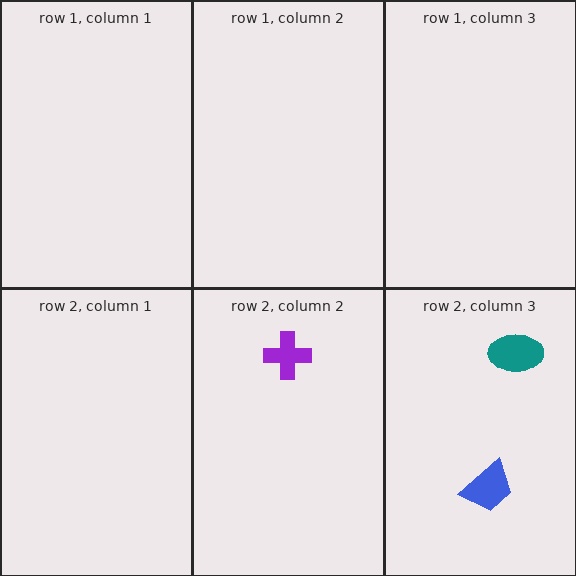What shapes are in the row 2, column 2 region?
The purple cross.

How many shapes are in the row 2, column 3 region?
2.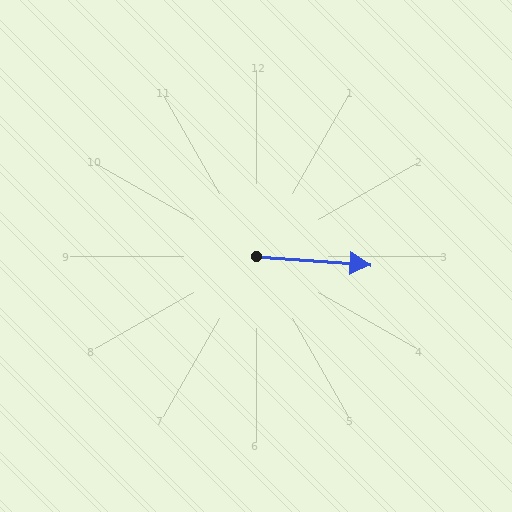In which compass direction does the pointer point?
East.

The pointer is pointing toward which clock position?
Roughly 3 o'clock.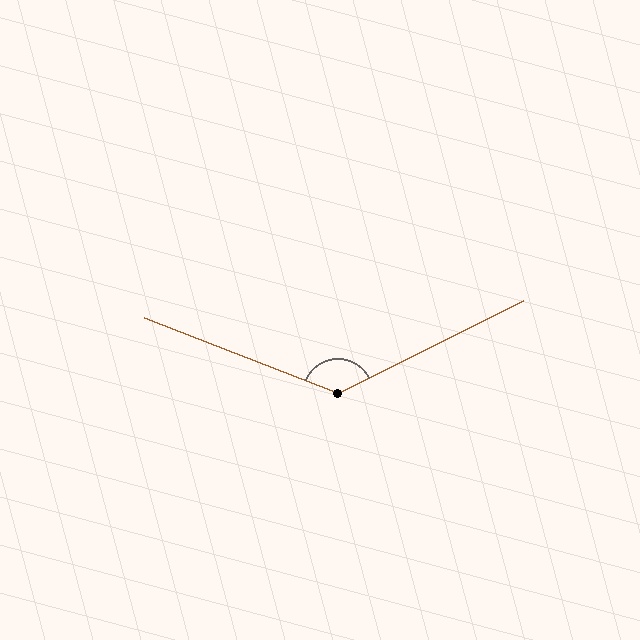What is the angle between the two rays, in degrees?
Approximately 132 degrees.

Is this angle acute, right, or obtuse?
It is obtuse.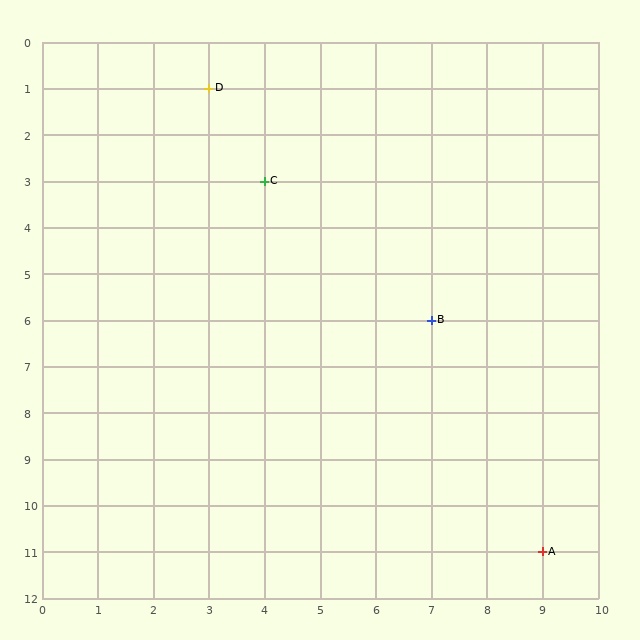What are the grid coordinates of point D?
Point D is at grid coordinates (3, 1).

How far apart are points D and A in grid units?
Points D and A are 6 columns and 10 rows apart (about 11.7 grid units diagonally).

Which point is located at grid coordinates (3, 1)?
Point D is at (3, 1).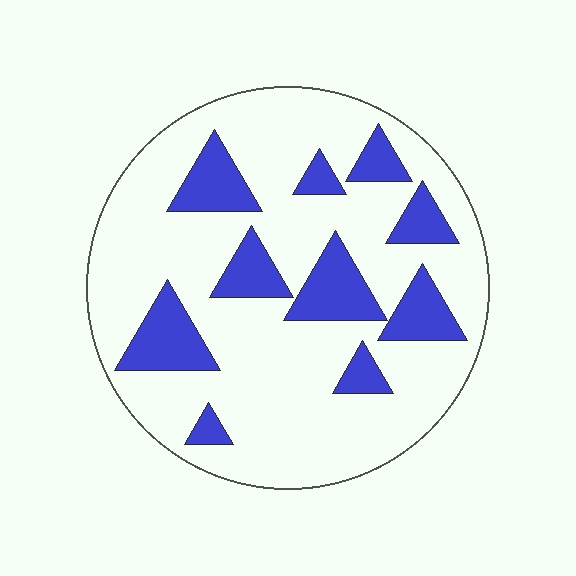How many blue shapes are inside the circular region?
10.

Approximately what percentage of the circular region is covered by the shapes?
Approximately 25%.